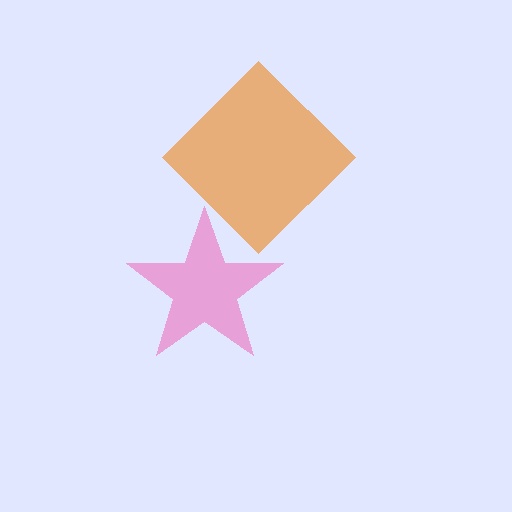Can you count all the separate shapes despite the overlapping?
Yes, there are 2 separate shapes.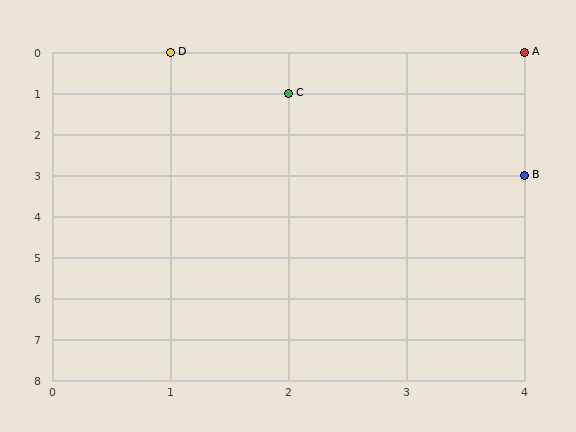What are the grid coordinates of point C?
Point C is at grid coordinates (2, 1).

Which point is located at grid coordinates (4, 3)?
Point B is at (4, 3).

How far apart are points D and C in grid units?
Points D and C are 1 column and 1 row apart (about 1.4 grid units diagonally).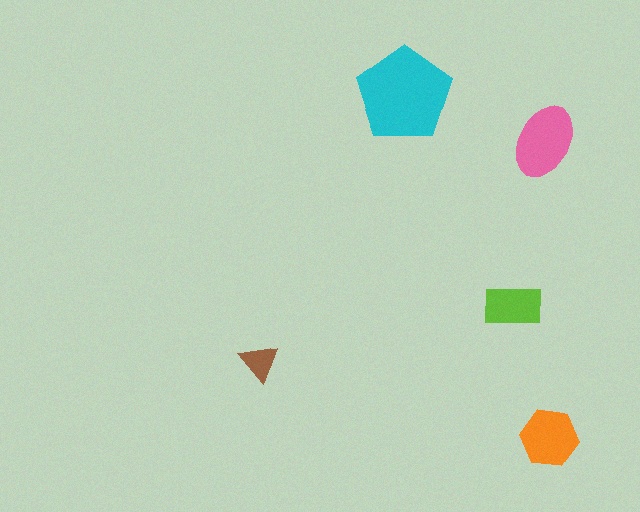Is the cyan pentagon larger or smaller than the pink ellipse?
Larger.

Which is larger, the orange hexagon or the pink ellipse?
The pink ellipse.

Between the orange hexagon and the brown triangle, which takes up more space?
The orange hexagon.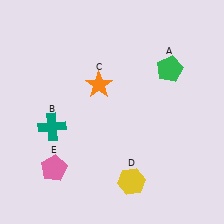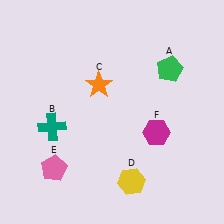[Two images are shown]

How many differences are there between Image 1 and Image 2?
There is 1 difference between the two images.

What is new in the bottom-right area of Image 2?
A magenta hexagon (F) was added in the bottom-right area of Image 2.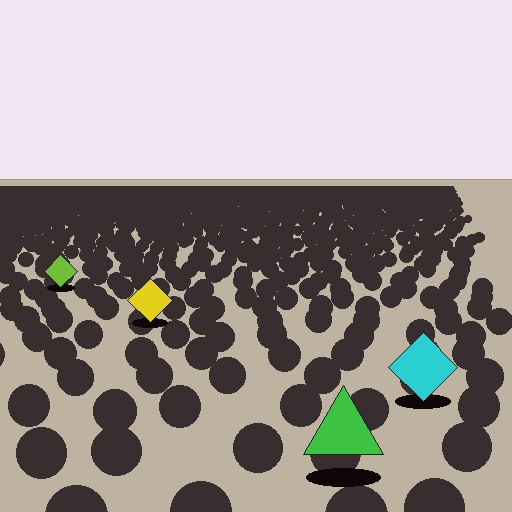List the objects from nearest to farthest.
From nearest to farthest: the green triangle, the cyan diamond, the yellow diamond, the lime diamond.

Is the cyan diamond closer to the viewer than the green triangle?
No. The green triangle is closer — you can tell from the texture gradient: the ground texture is coarser near it.